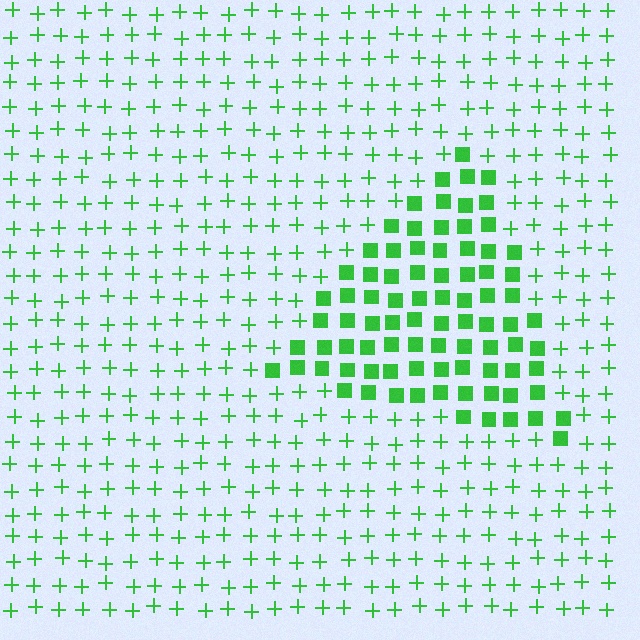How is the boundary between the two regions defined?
The boundary is defined by a change in element shape: squares inside vs. plus signs outside. All elements share the same color and spacing.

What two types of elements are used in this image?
The image uses squares inside the triangle region and plus signs outside it.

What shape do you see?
I see a triangle.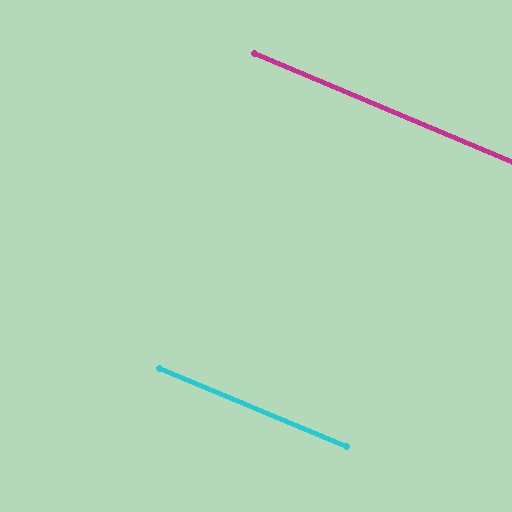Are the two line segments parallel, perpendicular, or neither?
Parallel — their directions differ by only 0.4°.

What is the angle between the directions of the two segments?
Approximately 0 degrees.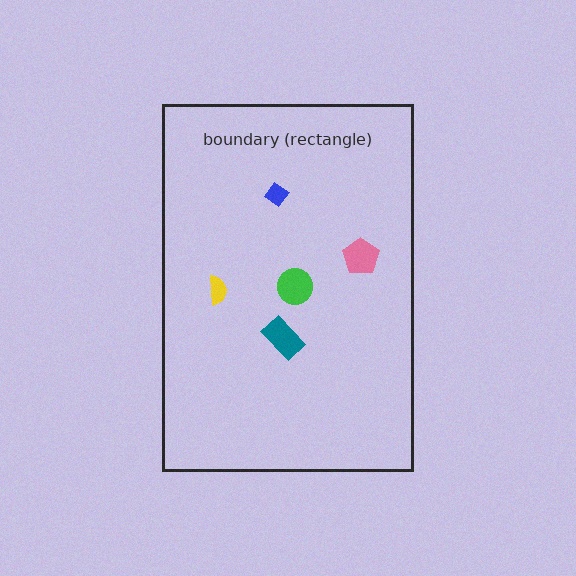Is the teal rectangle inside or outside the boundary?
Inside.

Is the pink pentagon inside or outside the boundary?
Inside.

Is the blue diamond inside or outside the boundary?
Inside.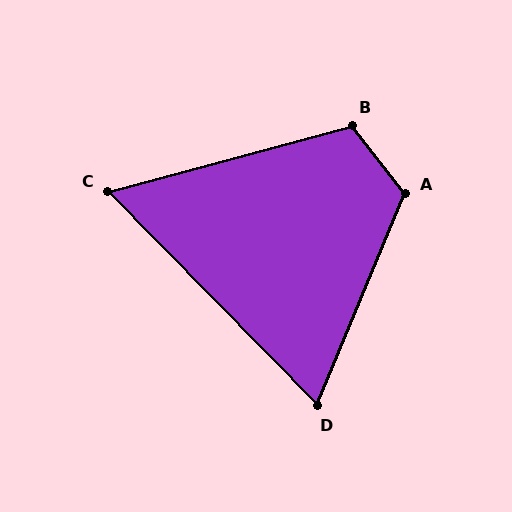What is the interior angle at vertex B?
Approximately 113 degrees (obtuse).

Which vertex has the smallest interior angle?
C, at approximately 61 degrees.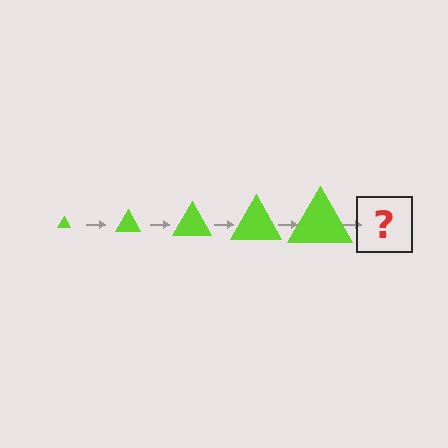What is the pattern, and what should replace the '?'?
The pattern is that the triangle gets progressively larger each step. The '?' should be a lime triangle, larger than the previous one.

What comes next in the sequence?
The next element should be a lime triangle, larger than the previous one.